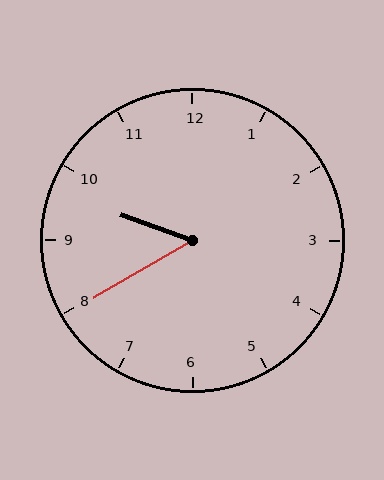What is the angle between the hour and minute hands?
Approximately 50 degrees.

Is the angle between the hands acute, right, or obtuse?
It is acute.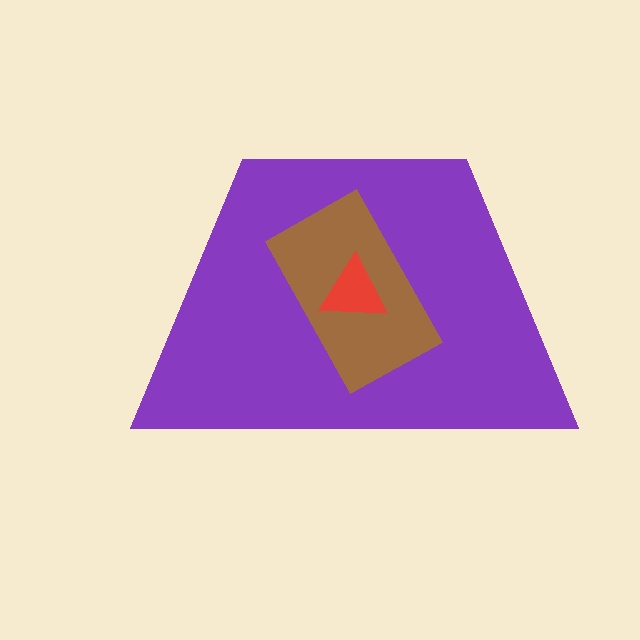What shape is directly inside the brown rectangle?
The red triangle.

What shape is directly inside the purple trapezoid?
The brown rectangle.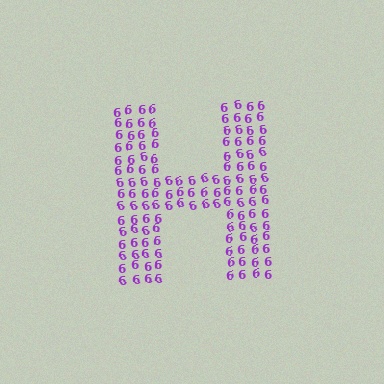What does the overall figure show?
The overall figure shows the letter H.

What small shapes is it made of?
It is made of small digit 6's.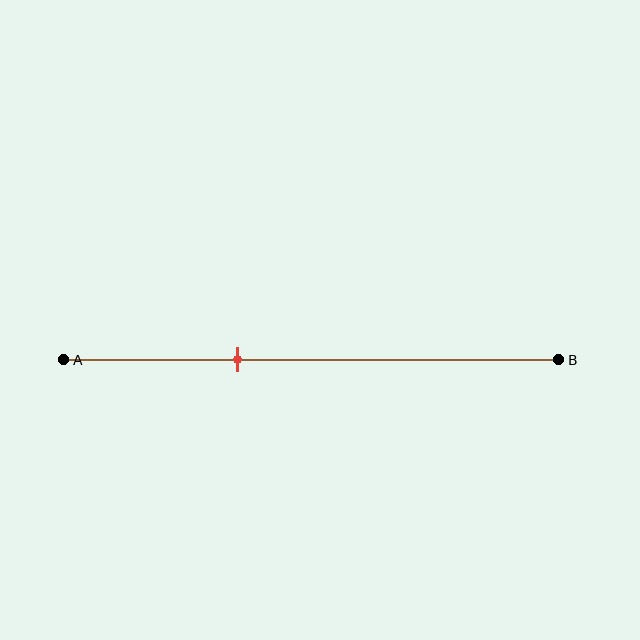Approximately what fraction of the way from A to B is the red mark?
The red mark is approximately 35% of the way from A to B.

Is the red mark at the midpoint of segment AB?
No, the mark is at about 35% from A, not at the 50% midpoint.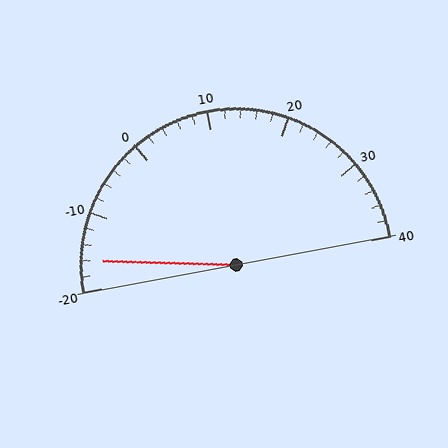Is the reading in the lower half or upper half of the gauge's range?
The reading is in the lower half of the range (-20 to 40).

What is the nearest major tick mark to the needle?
The nearest major tick mark is -20.